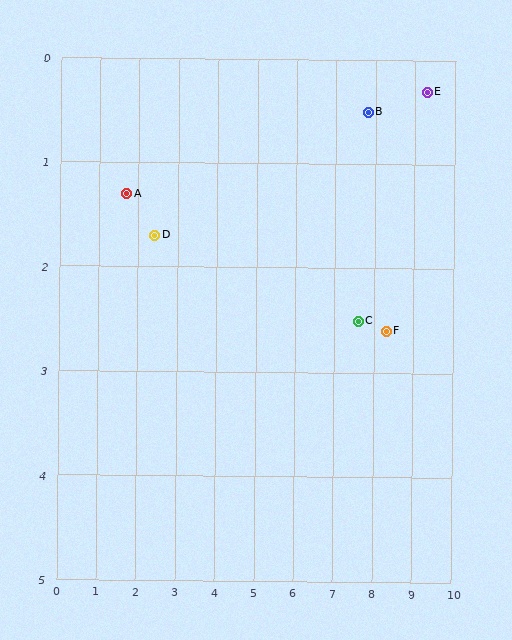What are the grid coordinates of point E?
Point E is at approximately (9.3, 0.3).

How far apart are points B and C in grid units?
Points B and C are about 2.0 grid units apart.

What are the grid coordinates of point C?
Point C is at approximately (7.6, 2.5).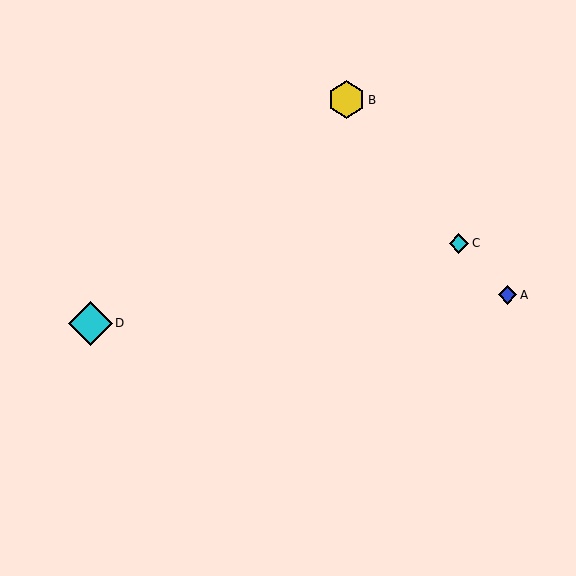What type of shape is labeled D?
Shape D is a cyan diamond.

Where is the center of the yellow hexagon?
The center of the yellow hexagon is at (347, 100).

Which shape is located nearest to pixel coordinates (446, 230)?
The cyan diamond (labeled C) at (459, 243) is nearest to that location.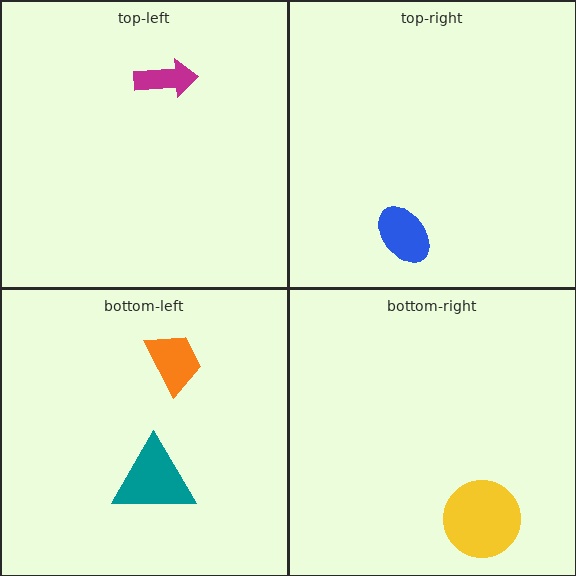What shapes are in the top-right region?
The blue ellipse.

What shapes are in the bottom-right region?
The yellow circle.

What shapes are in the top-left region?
The magenta arrow.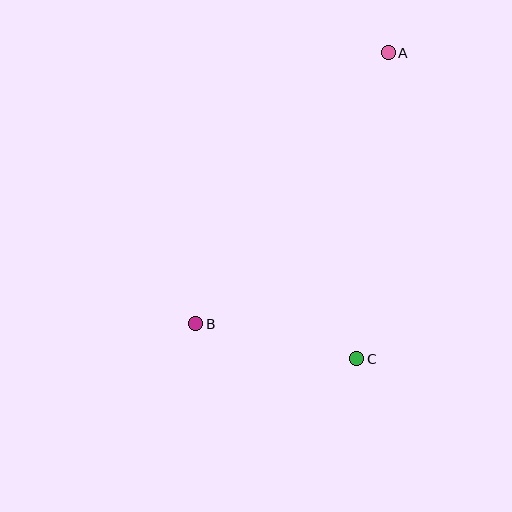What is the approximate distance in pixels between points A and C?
The distance between A and C is approximately 308 pixels.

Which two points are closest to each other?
Points B and C are closest to each other.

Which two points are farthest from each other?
Points A and B are farthest from each other.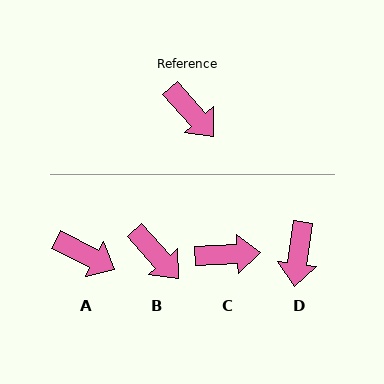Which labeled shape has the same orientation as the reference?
B.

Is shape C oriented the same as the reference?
No, it is off by about 51 degrees.